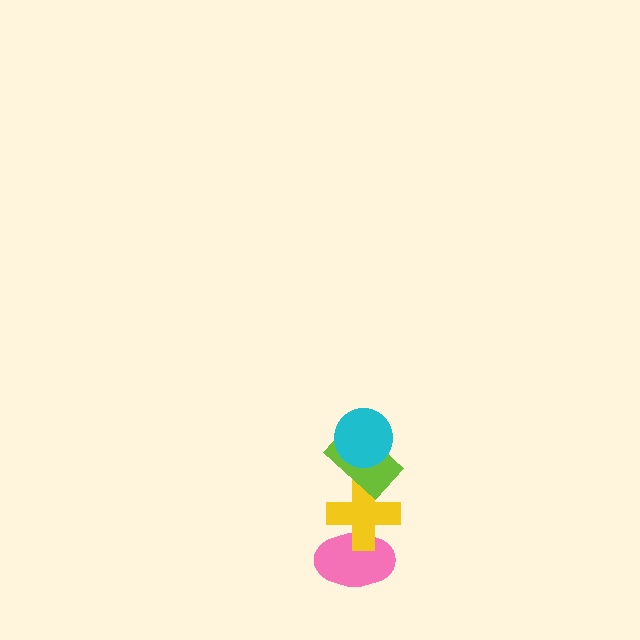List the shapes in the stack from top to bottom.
From top to bottom: the cyan circle, the lime rectangle, the yellow cross, the pink ellipse.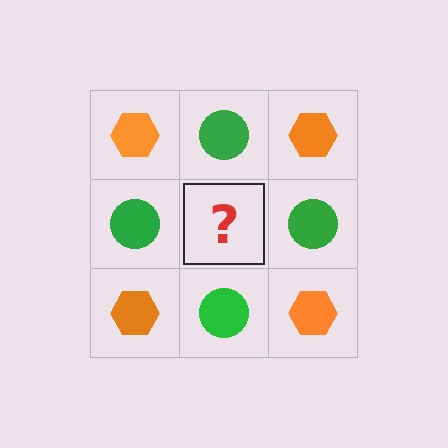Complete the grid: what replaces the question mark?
The question mark should be replaced with an orange hexagon.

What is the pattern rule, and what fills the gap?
The rule is that it alternates orange hexagon and green circle in a checkerboard pattern. The gap should be filled with an orange hexagon.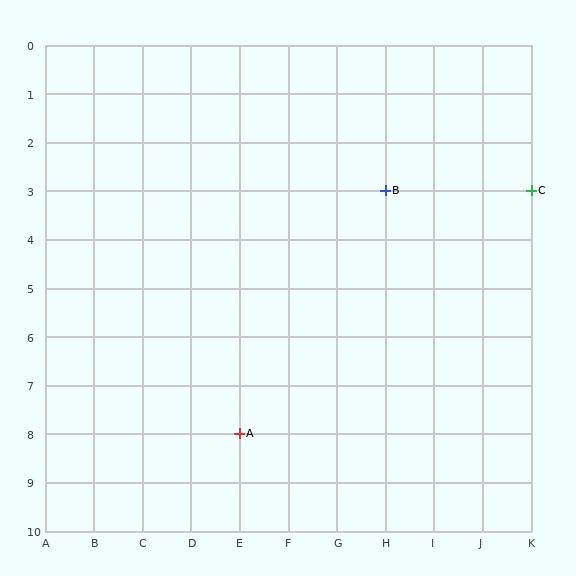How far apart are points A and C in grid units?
Points A and C are 6 columns and 5 rows apart (about 7.8 grid units diagonally).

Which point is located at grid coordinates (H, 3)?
Point B is at (H, 3).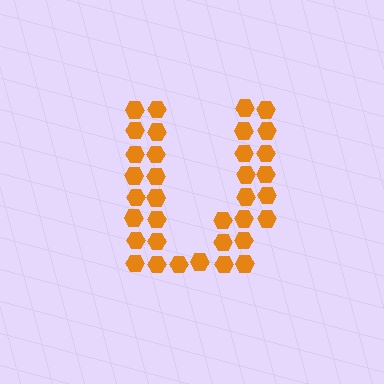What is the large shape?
The large shape is the letter U.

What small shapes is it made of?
It is made of small hexagons.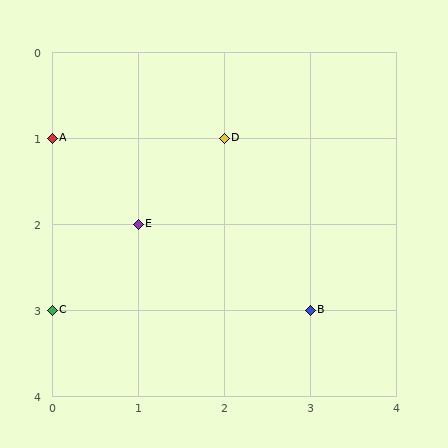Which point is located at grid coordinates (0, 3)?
Point C is at (0, 3).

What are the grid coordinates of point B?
Point B is at grid coordinates (3, 3).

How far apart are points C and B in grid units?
Points C and B are 3 columns apart.